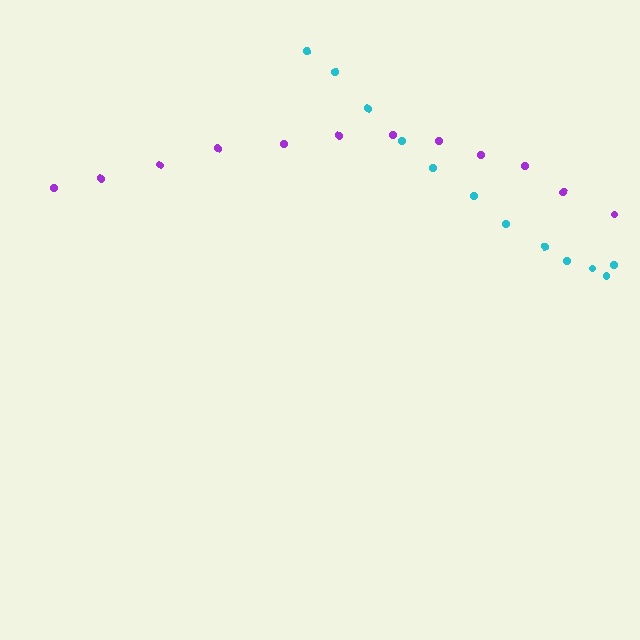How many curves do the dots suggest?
There are 2 distinct paths.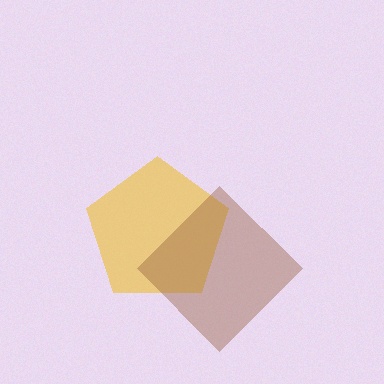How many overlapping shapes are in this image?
There are 2 overlapping shapes in the image.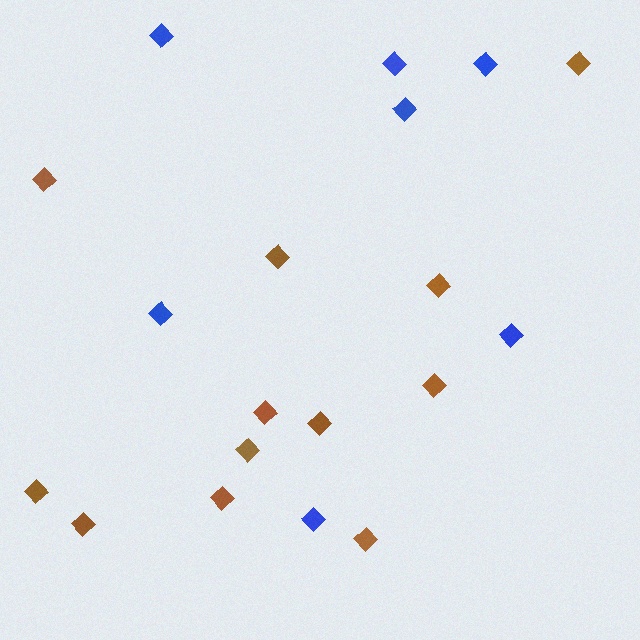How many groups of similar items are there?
There are 2 groups: one group of blue diamonds (7) and one group of brown diamonds (12).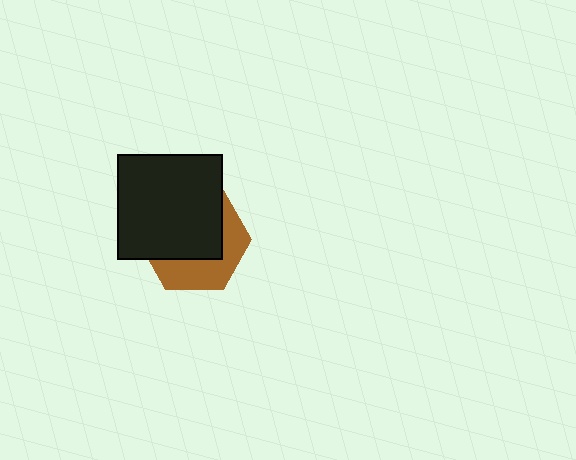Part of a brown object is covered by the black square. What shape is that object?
It is a hexagon.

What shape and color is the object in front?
The object in front is a black square.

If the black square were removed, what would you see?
You would see the complete brown hexagon.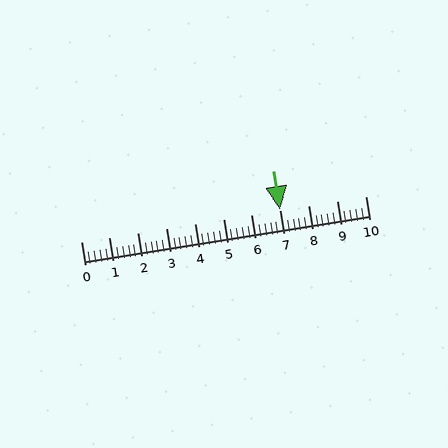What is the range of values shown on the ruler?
The ruler shows values from 0 to 10.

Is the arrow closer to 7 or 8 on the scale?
The arrow is closer to 7.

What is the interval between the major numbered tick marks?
The major tick marks are spaced 1 units apart.